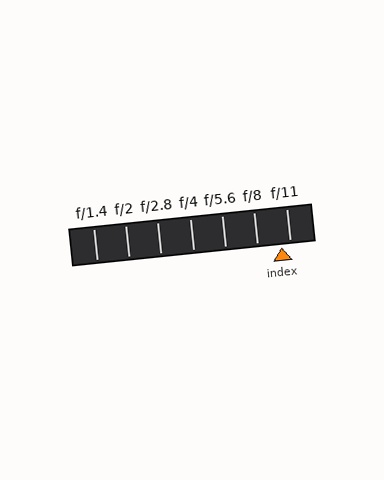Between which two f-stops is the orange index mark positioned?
The index mark is between f/8 and f/11.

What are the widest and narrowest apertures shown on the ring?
The widest aperture shown is f/1.4 and the narrowest is f/11.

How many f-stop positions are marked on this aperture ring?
There are 7 f-stop positions marked.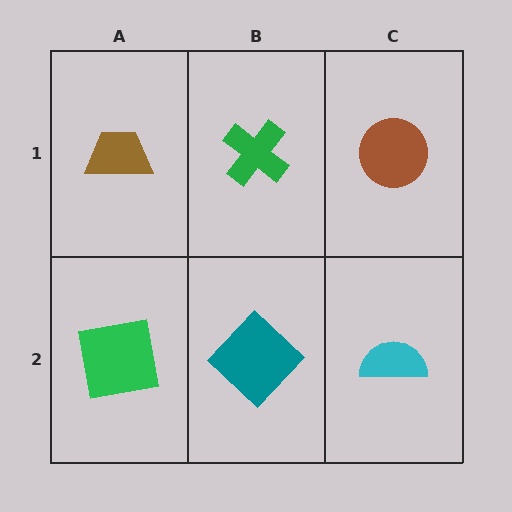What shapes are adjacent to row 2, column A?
A brown trapezoid (row 1, column A), a teal diamond (row 2, column B).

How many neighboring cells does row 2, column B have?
3.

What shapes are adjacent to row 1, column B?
A teal diamond (row 2, column B), a brown trapezoid (row 1, column A), a brown circle (row 1, column C).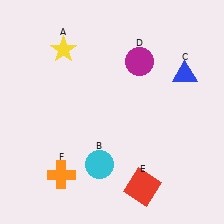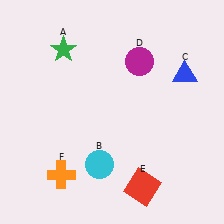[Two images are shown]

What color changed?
The star (A) changed from yellow in Image 1 to green in Image 2.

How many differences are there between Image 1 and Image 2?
There is 1 difference between the two images.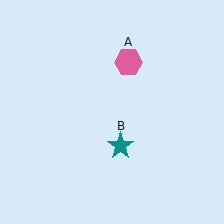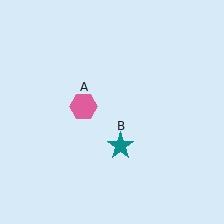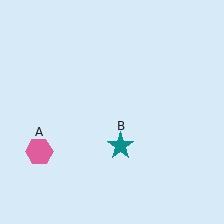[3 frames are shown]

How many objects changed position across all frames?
1 object changed position: pink hexagon (object A).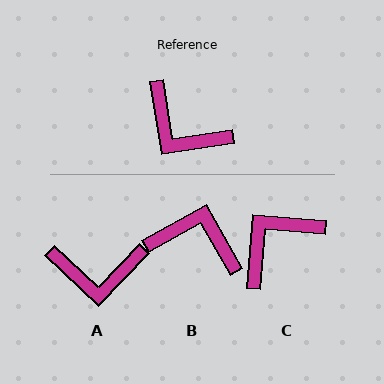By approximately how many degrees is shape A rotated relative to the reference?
Approximately 37 degrees counter-clockwise.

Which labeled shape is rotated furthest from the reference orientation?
B, about 160 degrees away.